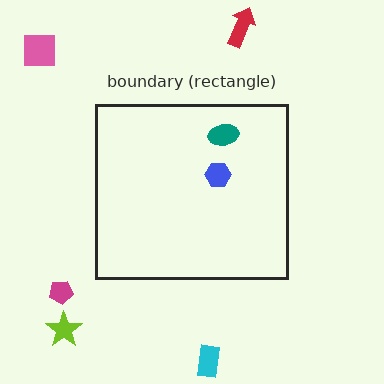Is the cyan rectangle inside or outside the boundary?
Outside.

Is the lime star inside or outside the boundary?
Outside.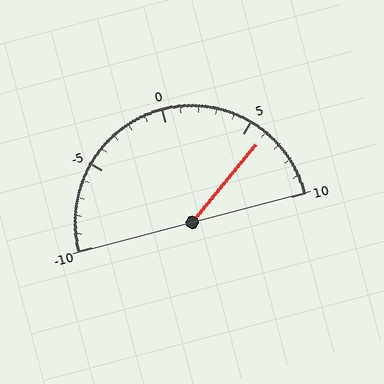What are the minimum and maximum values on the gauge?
The gauge ranges from -10 to 10.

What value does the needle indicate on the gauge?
The needle indicates approximately 6.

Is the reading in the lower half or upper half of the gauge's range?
The reading is in the upper half of the range (-10 to 10).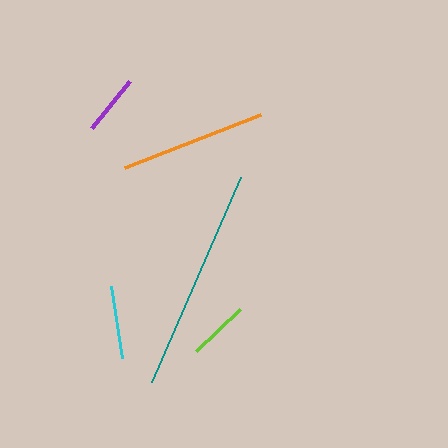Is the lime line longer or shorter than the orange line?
The orange line is longer than the lime line.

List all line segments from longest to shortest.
From longest to shortest: teal, orange, cyan, lime, purple.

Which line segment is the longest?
The teal line is the longest at approximately 224 pixels.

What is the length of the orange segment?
The orange segment is approximately 146 pixels long.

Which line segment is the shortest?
The purple line is the shortest at approximately 61 pixels.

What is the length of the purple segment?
The purple segment is approximately 61 pixels long.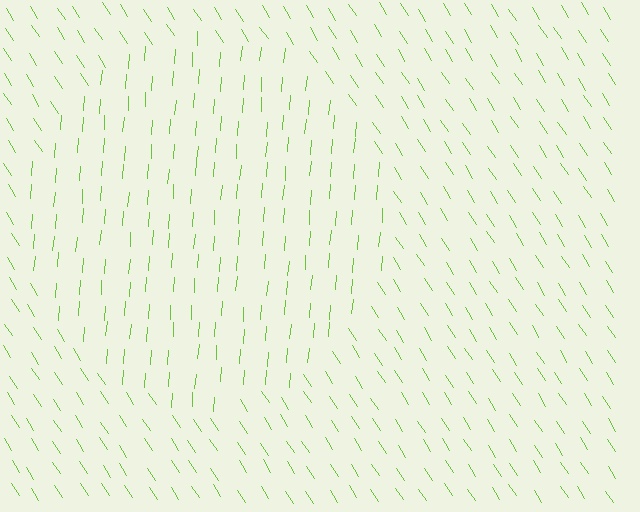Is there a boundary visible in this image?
Yes, there is a texture boundary formed by a change in line orientation.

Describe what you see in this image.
The image is filled with small lime line segments. A circle region in the image has lines oriented differently from the surrounding lines, creating a visible texture boundary.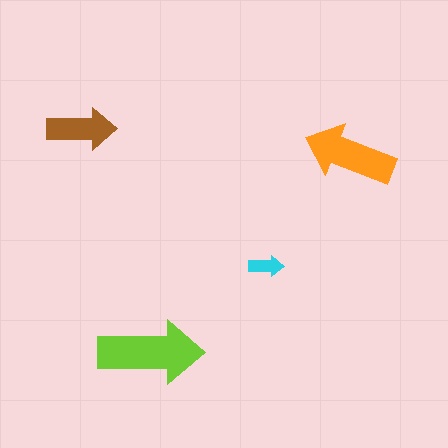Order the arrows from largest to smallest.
the lime one, the orange one, the brown one, the cyan one.